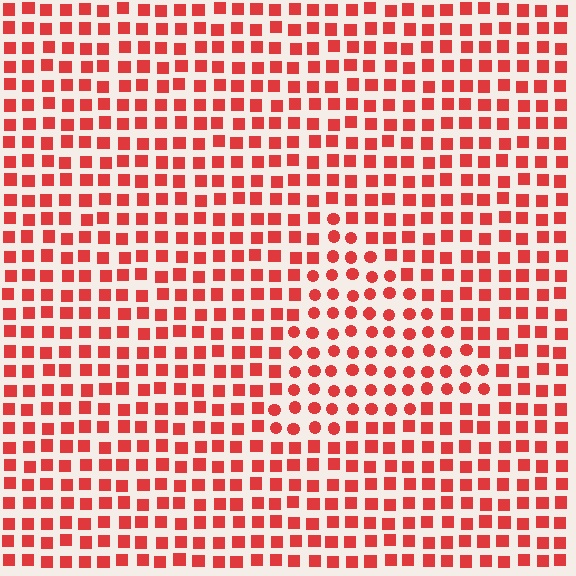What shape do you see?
I see a triangle.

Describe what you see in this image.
The image is filled with small red elements arranged in a uniform grid. A triangle-shaped region contains circles, while the surrounding area contains squares. The boundary is defined purely by the change in element shape.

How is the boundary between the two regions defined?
The boundary is defined by a change in element shape: circles inside vs. squares outside. All elements share the same color and spacing.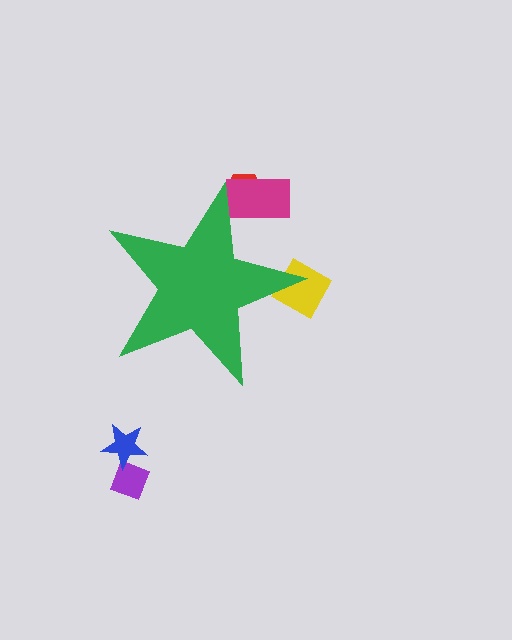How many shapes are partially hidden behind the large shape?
3 shapes are partially hidden.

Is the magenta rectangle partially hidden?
Yes, the magenta rectangle is partially hidden behind the green star.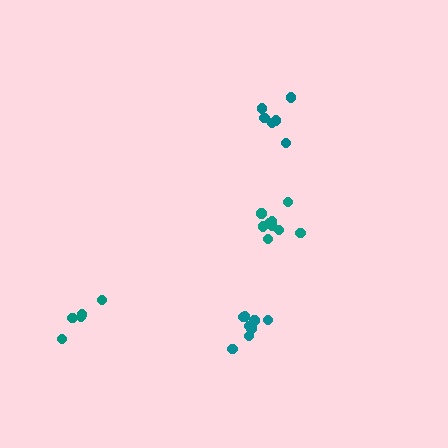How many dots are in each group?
Group 1: 5 dots, Group 2: 8 dots, Group 3: 9 dots, Group 4: 6 dots (28 total).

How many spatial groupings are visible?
There are 4 spatial groupings.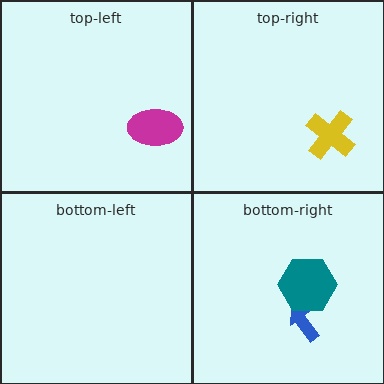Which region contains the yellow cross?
The top-right region.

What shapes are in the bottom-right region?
The blue arrow, the teal hexagon.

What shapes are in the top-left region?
The magenta ellipse.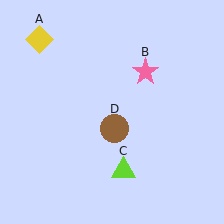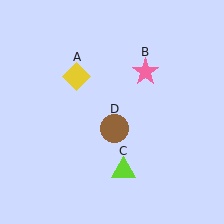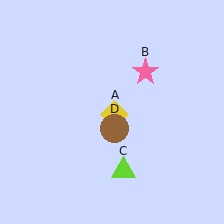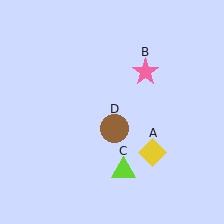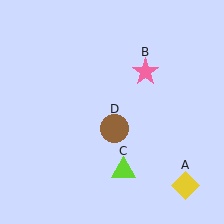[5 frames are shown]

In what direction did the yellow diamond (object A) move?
The yellow diamond (object A) moved down and to the right.